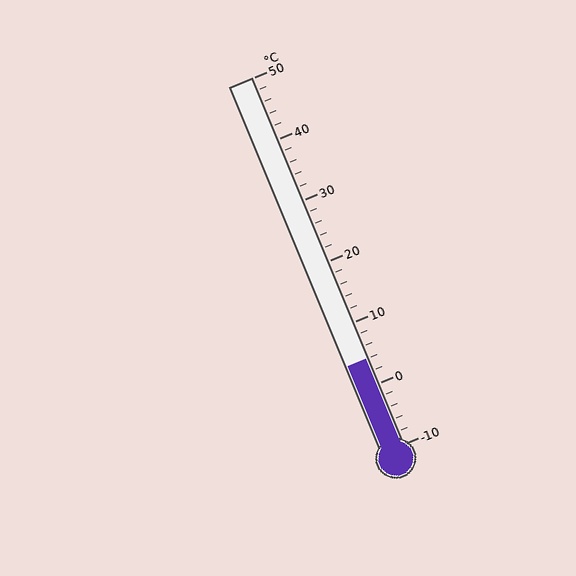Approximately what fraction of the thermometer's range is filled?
The thermometer is filled to approximately 25% of its range.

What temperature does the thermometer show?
The thermometer shows approximately 4°C.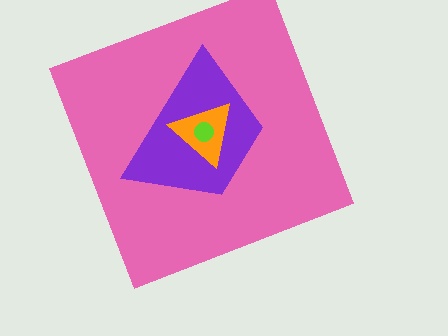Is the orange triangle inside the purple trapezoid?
Yes.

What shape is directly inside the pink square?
The purple trapezoid.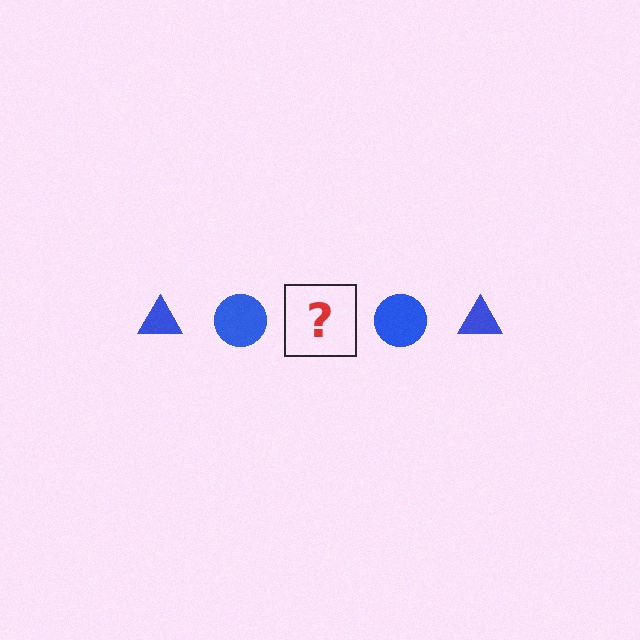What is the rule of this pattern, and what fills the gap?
The rule is that the pattern cycles through triangle, circle shapes in blue. The gap should be filled with a blue triangle.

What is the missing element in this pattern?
The missing element is a blue triangle.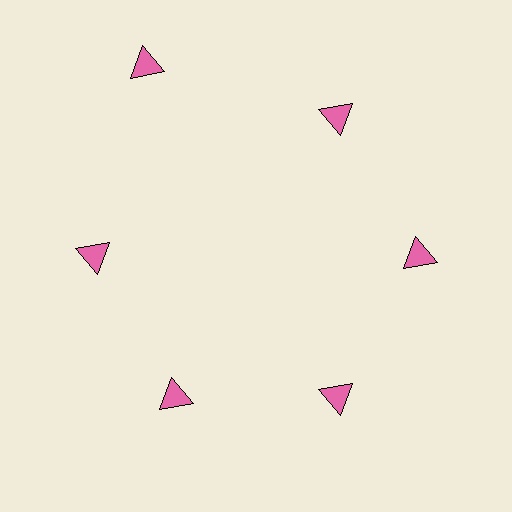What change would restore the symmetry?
The symmetry would be restored by moving it inward, back onto the ring so that all 6 triangles sit at equal angles and equal distance from the center.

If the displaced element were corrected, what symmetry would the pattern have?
It would have 6-fold rotational symmetry — the pattern would map onto itself every 60 degrees.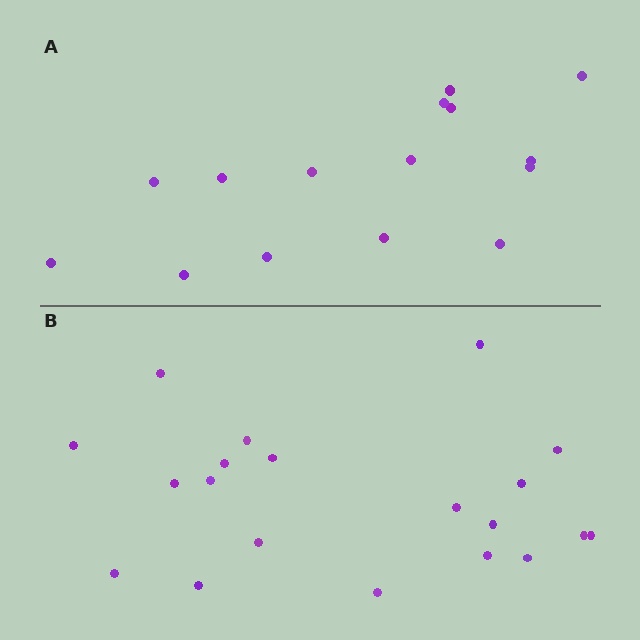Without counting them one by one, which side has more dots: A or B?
Region B (the bottom region) has more dots.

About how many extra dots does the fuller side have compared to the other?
Region B has about 5 more dots than region A.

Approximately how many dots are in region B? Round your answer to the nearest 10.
About 20 dots.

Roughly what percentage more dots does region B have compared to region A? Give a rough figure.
About 35% more.